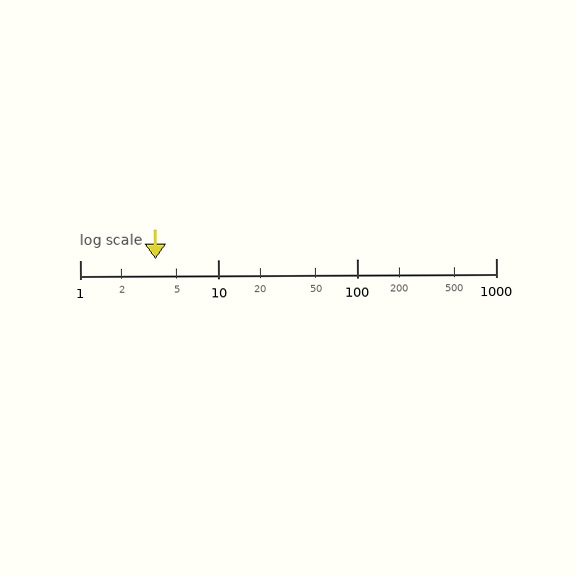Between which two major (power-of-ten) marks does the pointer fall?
The pointer is between 1 and 10.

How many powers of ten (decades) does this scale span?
The scale spans 3 decades, from 1 to 1000.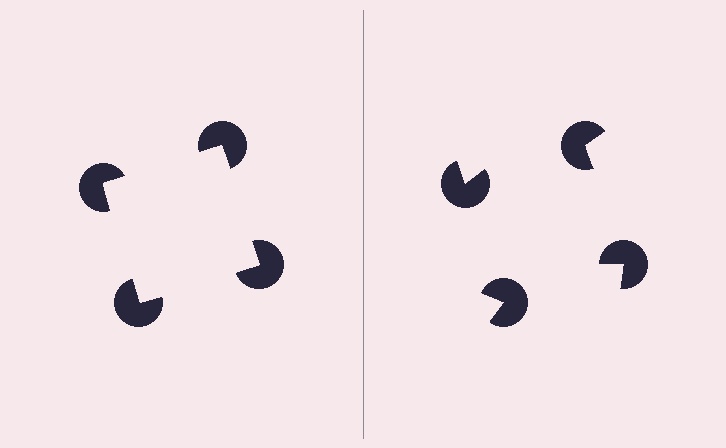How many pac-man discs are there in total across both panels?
8 — 4 on each side.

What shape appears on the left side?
An illusory square.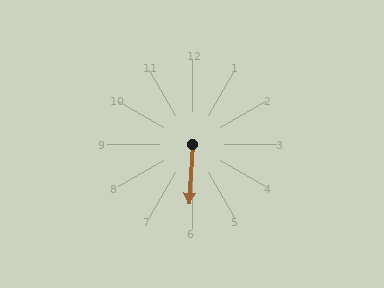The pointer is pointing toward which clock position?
Roughly 6 o'clock.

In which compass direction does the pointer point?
South.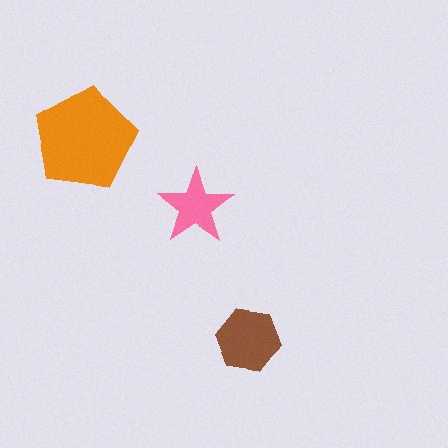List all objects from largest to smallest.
The orange pentagon, the brown hexagon, the pink star.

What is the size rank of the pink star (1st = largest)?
3rd.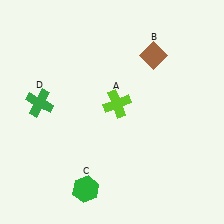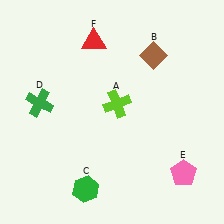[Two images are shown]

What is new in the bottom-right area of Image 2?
A pink pentagon (E) was added in the bottom-right area of Image 2.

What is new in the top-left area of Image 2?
A red triangle (F) was added in the top-left area of Image 2.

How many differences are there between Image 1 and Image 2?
There are 2 differences between the two images.